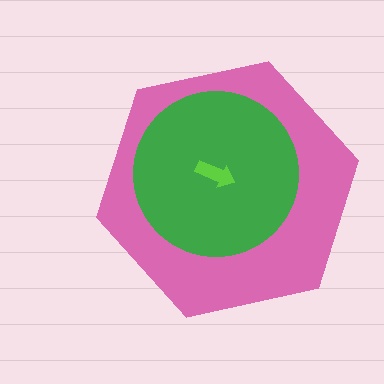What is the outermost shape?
The pink hexagon.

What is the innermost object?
The lime arrow.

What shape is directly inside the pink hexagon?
The green circle.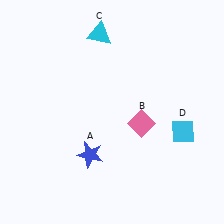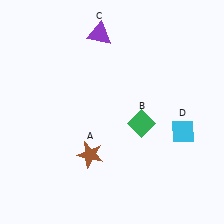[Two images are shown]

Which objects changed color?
A changed from blue to brown. B changed from pink to green. C changed from cyan to purple.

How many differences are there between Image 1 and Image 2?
There are 3 differences between the two images.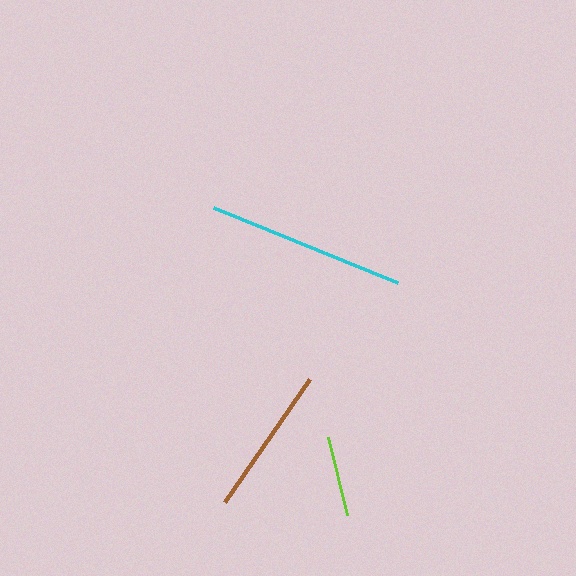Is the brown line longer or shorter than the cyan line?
The cyan line is longer than the brown line.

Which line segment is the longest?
The cyan line is the longest at approximately 199 pixels.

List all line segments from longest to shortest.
From longest to shortest: cyan, brown, lime.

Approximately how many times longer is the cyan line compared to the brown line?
The cyan line is approximately 1.3 times the length of the brown line.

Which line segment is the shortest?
The lime line is the shortest at approximately 80 pixels.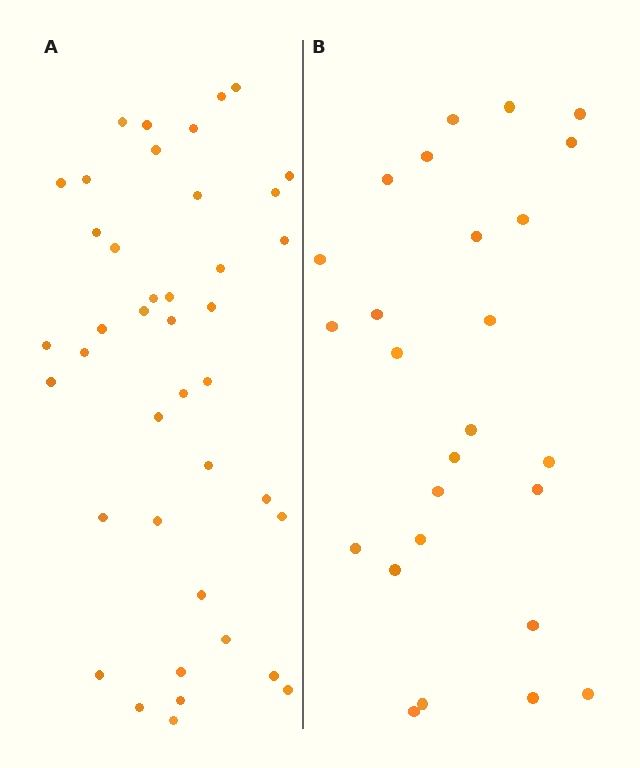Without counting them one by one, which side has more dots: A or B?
Region A (the left region) has more dots.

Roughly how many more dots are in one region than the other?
Region A has approximately 15 more dots than region B.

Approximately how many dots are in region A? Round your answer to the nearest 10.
About 40 dots. (The exact count is 41, which rounds to 40.)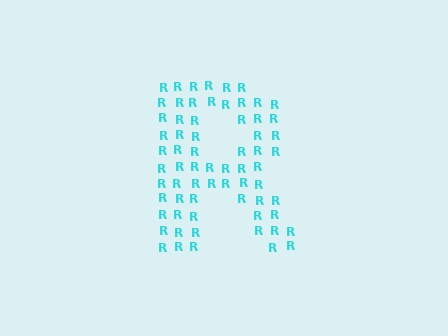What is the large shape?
The large shape is the letter R.